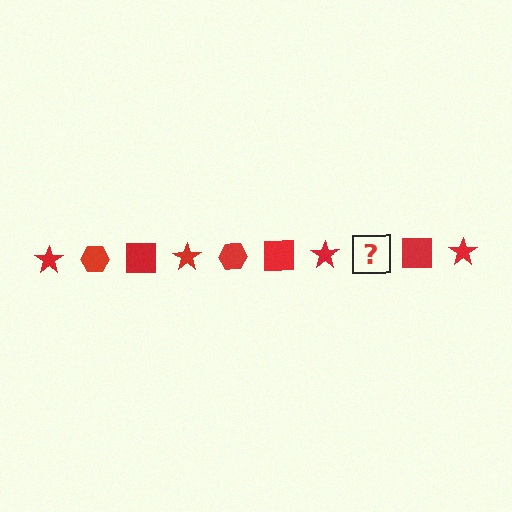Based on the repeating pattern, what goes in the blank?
The blank should be a red hexagon.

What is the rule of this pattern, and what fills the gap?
The rule is that the pattern cycles through star, hexagon, square shapes in red. The gap should be filled with a red hexagon.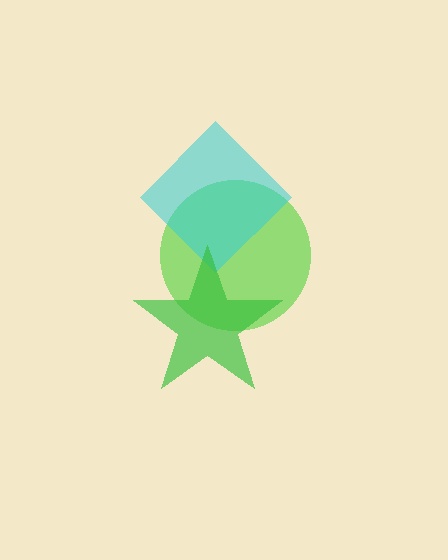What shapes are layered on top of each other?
The layered shapes are: a lime circle, a cyan diamond, a green star.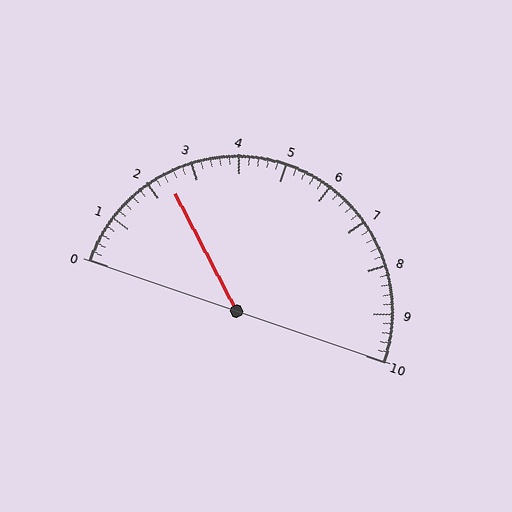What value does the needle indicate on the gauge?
The needle indicates approximately 2.4.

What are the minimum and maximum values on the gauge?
The gauge ranges from 0 to 10.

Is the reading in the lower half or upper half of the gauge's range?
The reading is in the lower half of the range (0 to 10).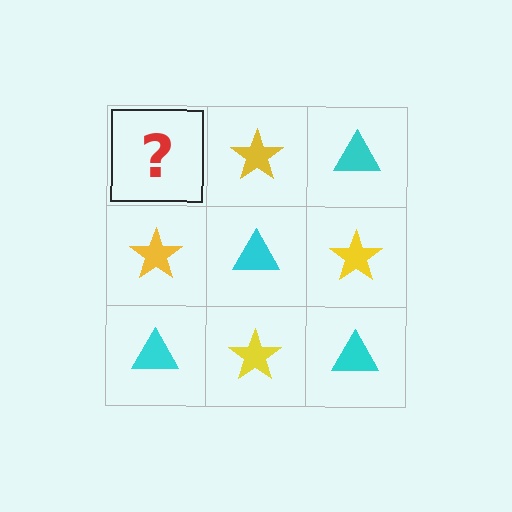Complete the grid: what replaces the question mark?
The question mark should be replaced with a cyan triangle.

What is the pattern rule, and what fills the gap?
The rule is that it alternates cyan triangle and yellow star in a checkerboard pattern. The gap should be filled with a cyan triangle.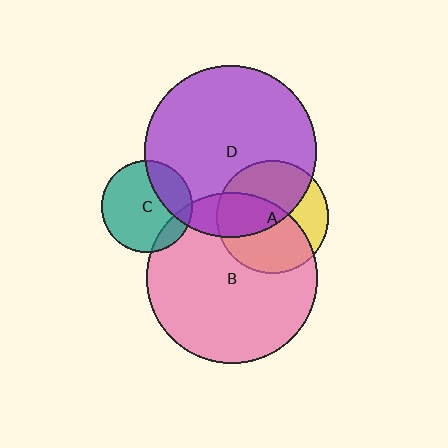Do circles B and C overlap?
Yes.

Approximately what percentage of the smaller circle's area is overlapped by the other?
Approximately 15%.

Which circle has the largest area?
Circle D (purple).